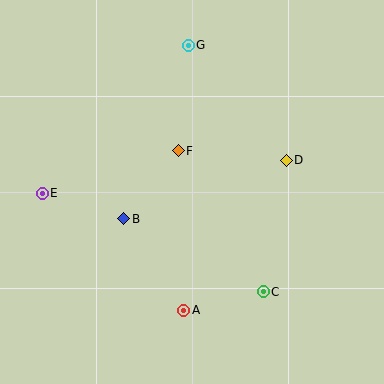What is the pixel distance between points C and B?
The distance between C and B is 157 pixels.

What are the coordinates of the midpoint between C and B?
The midpoint between C and B is at (194, 255).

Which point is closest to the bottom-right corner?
Point C is closest to the bottom-right corner.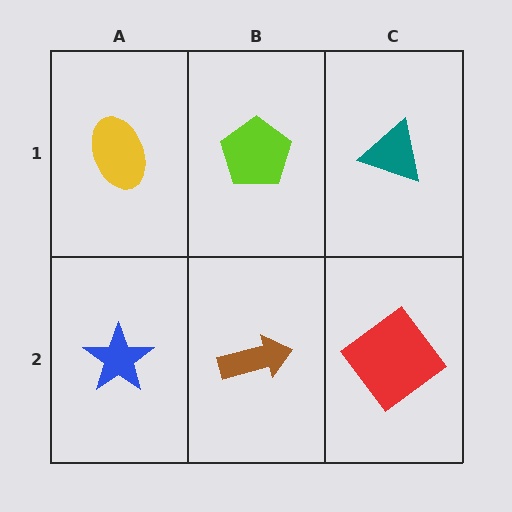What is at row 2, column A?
A blue star.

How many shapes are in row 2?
3 shapes.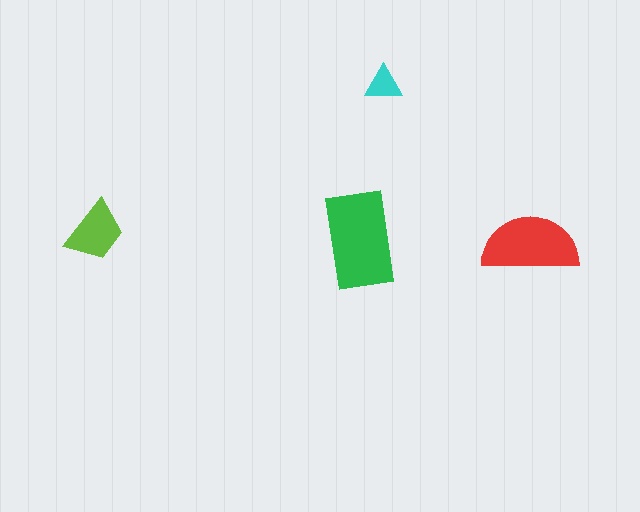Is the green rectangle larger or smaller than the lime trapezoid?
Larger.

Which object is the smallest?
The cyan triangle.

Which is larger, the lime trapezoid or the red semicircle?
The red semicircle.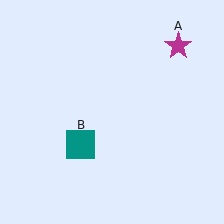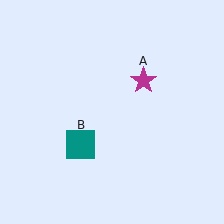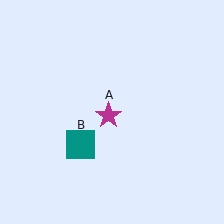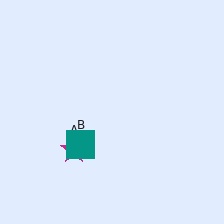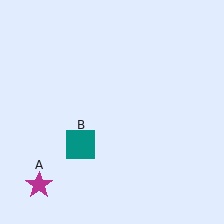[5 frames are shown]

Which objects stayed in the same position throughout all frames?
Teal square (object B) remained stationary.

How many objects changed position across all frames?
1 object changed position: magenta star (object A).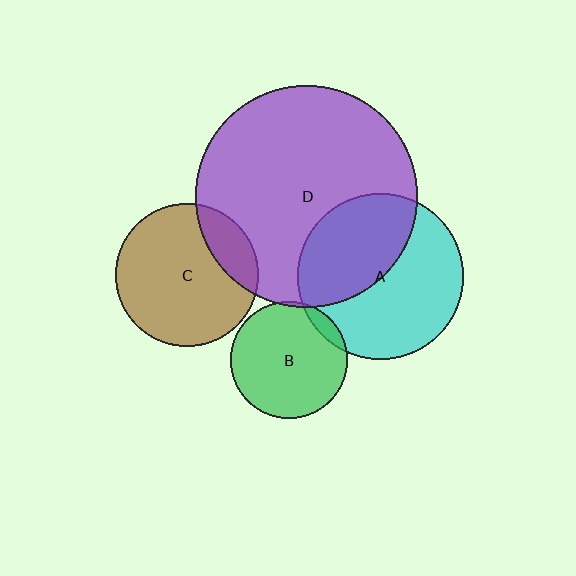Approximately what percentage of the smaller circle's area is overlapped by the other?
Approximately 45%.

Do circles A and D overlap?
Yes.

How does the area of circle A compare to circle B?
Approximately 2.0 times.